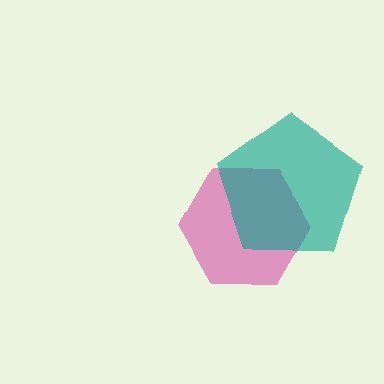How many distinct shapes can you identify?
There are 2 distinct shapes: a pink hexagon, a teal pentagon.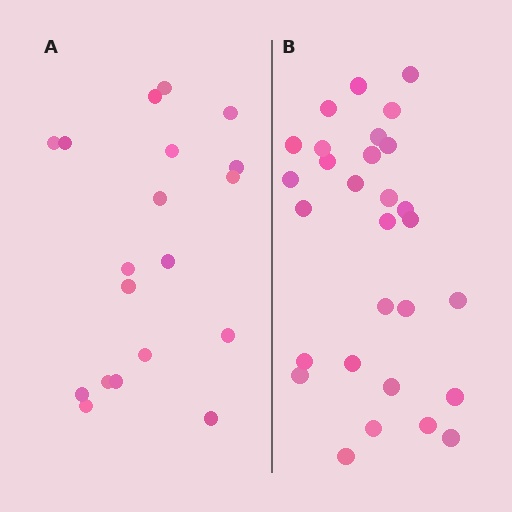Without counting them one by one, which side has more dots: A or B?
Region B (the right region) has more dots.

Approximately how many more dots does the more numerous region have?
Region B has roughly 10 or so more dots than region A.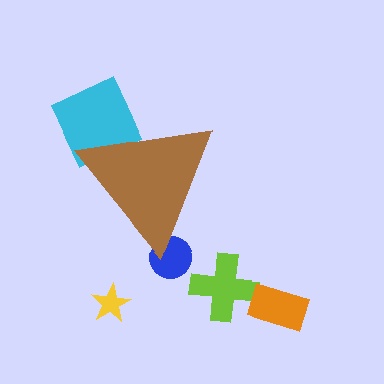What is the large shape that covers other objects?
A brown triangle.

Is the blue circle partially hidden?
Yes, the blue circle is partially hidden behind the brown triangle.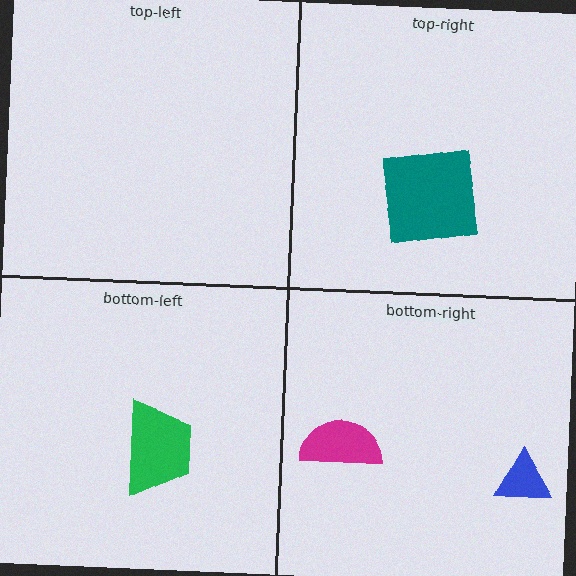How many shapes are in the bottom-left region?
1.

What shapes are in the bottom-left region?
The green trapezoid.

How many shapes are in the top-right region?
1.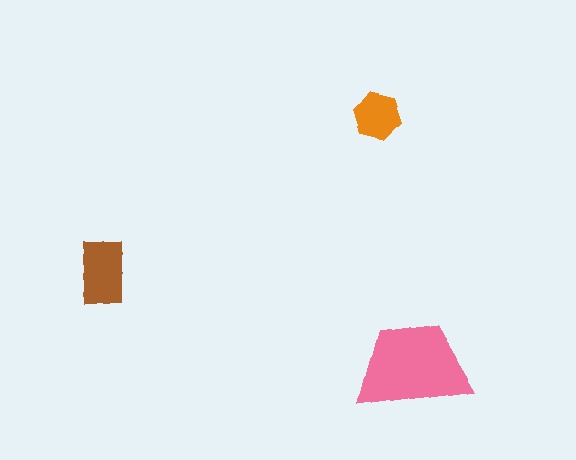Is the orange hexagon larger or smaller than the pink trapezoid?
Smaller.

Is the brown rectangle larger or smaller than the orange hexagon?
Larger.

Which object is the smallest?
The orange hexagon.